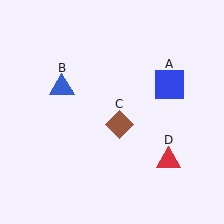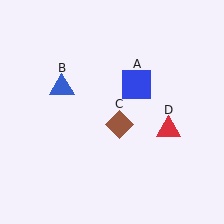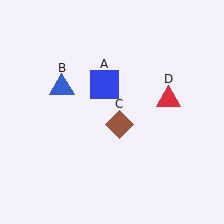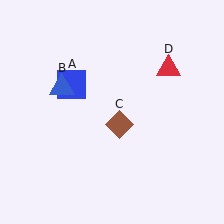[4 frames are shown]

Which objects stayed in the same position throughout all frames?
Blue triangle (object B) and brown diamond (object C) remained stationary.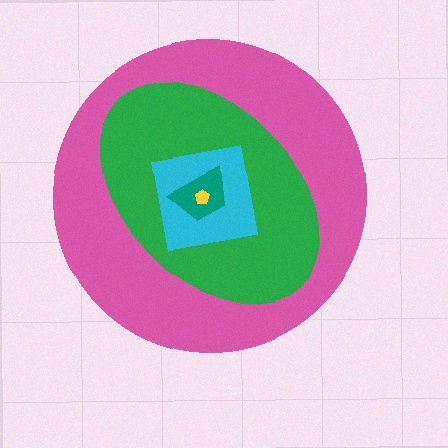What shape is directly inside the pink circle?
The green ellipse.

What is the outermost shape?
The pink circle.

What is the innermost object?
The yellow pentagon.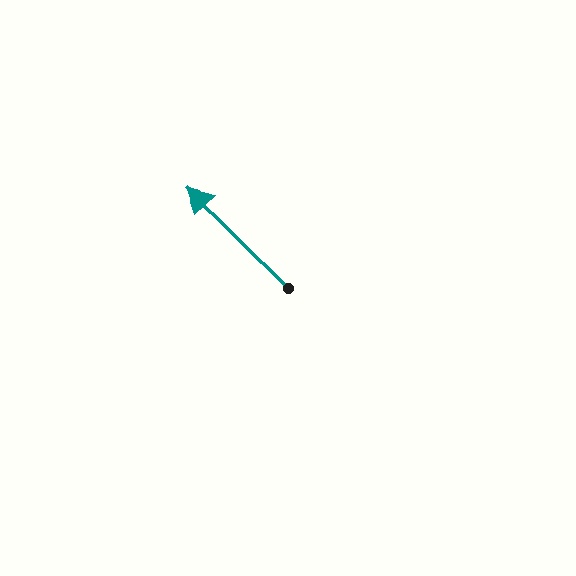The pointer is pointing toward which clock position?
Roughly 10 o'clock.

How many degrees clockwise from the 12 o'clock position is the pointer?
Approximately 315 degrees.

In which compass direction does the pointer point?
Northwest.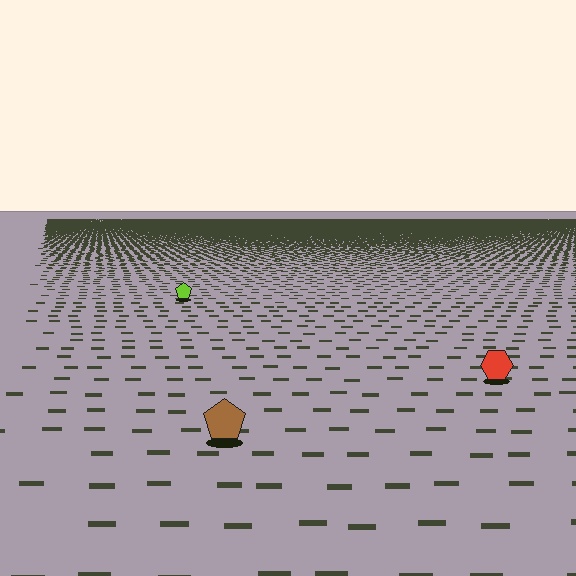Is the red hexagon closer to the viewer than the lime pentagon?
Yes. The red hexagon is closer — you can tell from the texture gradient: the ground texture is coarser near it.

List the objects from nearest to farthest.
From nearest to farthest: the brown pentagon, the red hexagon, the lime pentagon.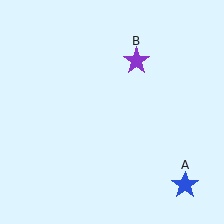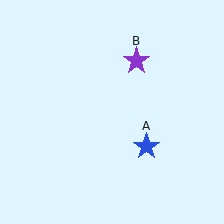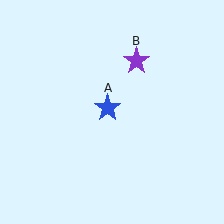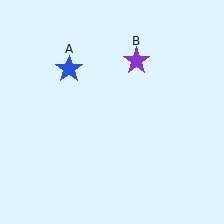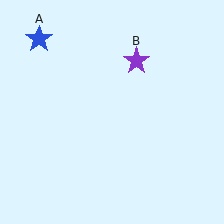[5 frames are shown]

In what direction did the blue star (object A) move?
The blue star (object A) moved up and to the left.